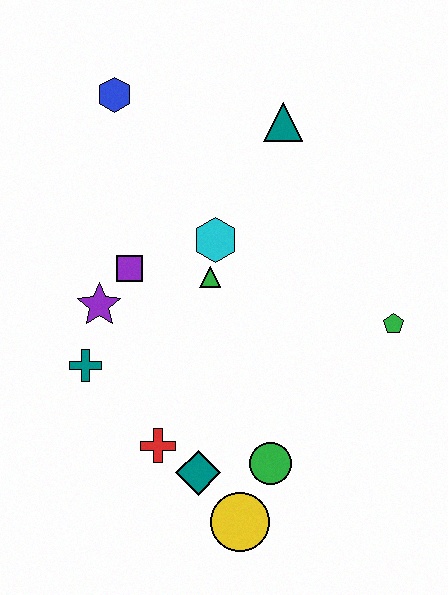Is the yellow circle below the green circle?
Yes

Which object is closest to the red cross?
The teal diamond is closest to the red cross.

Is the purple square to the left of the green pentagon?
Yes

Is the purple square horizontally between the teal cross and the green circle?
Yes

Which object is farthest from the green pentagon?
The blue hexagon is farthest from the green pentagon.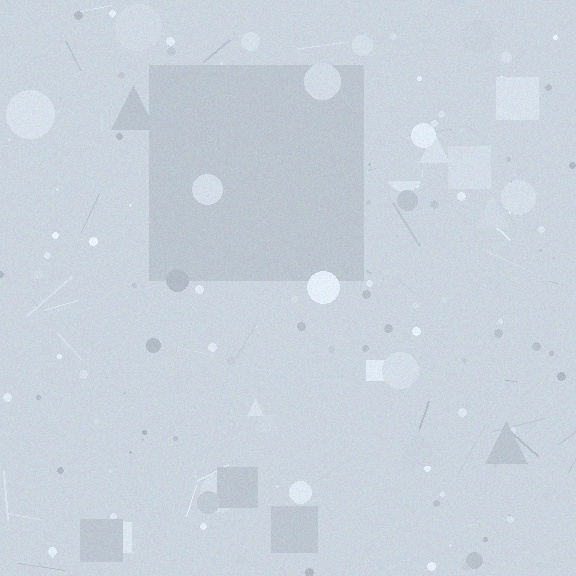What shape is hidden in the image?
A square is hidden in the image.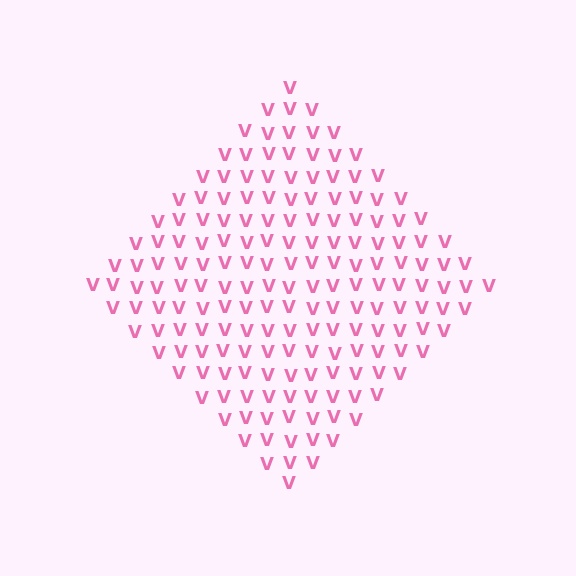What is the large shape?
The large shape is a diamond.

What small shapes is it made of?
It is made of small letter V's.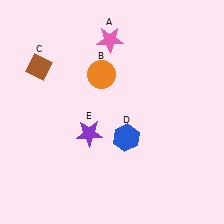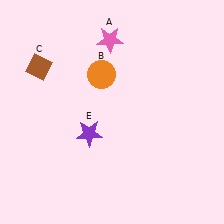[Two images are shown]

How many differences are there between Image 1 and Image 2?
There is 1 difference between the two images.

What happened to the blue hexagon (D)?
The blue hexagon (D) was removed in Image 2. It was in the bottom-right area of Image 1.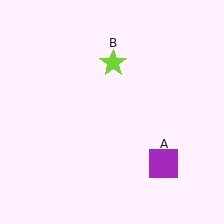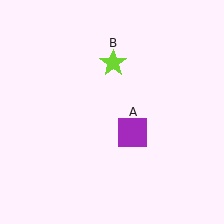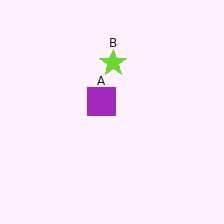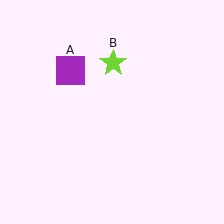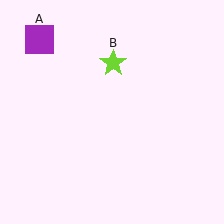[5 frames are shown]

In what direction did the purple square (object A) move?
The purple square (object A) moved up and to the left.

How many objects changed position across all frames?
1 object changed position: purple square (object A).